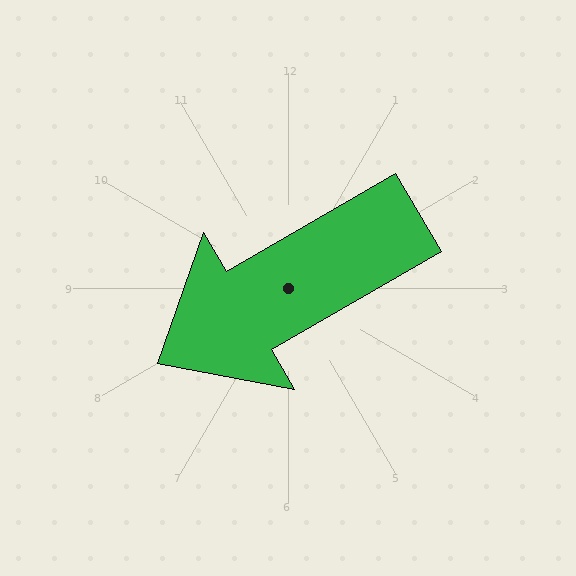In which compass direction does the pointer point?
Southwest.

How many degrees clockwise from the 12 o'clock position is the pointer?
Approximately 240 degrees.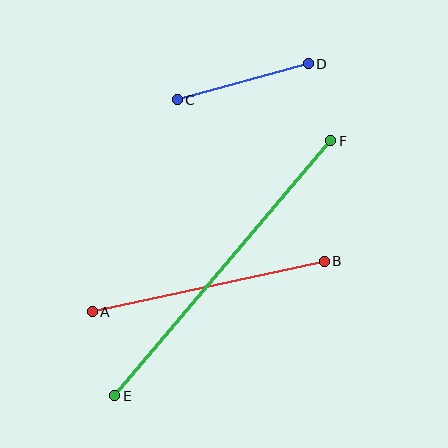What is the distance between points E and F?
The distance is approximately 334 pixels.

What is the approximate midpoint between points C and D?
The midpoint is at approximately (243, 82) pixels.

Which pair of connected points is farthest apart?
Points E and F are farthest apart.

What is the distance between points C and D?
The distance is approximately 136 pixels.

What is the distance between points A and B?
The distance is approximately 237 pixels.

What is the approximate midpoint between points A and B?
The midpoint is at approximately (208, 286) pixels.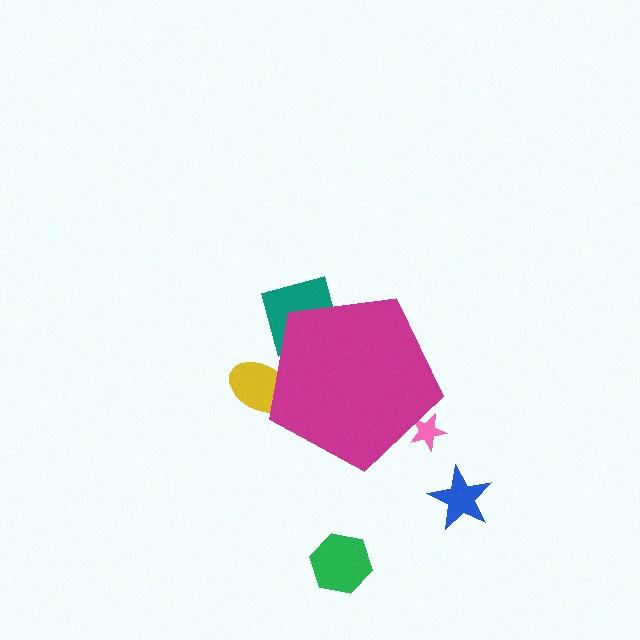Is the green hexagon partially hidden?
No, the green hexagon is fully visible.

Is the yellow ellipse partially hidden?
Yes, the yellow ellipse is partially hidden behind the magenta pentagon.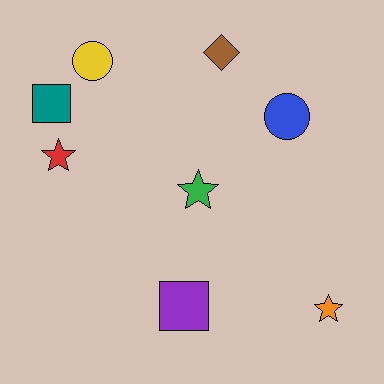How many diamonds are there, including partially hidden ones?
There is 1 diamond.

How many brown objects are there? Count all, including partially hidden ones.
There is 1 brown object.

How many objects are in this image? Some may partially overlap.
There are 8 objects.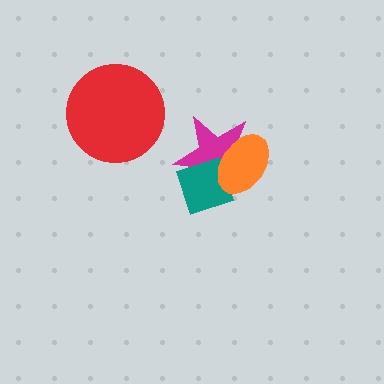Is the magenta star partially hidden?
Yes, it is partially covered by another shape.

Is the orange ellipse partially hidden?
No, no other shape covers it.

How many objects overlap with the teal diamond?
2 objects overlap with the teal diamond.